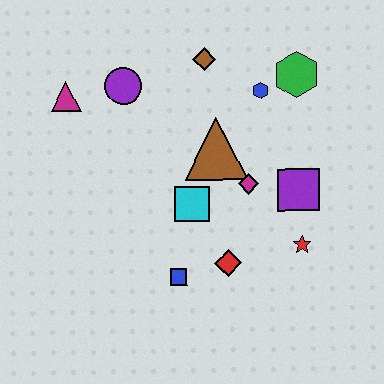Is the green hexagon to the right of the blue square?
Yes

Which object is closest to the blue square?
The red diamond is closest to the blue square.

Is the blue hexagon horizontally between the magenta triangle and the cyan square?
No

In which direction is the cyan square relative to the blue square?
The cyan square is above the blue square.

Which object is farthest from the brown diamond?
The blue square is farthest from the brown diamond.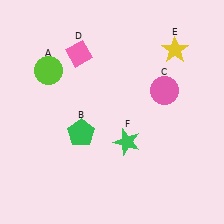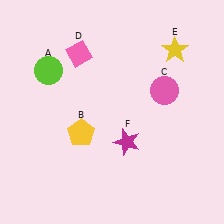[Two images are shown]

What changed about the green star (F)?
In Image 1, F is green. In Image 2, it changed to magenta.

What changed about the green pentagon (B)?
In Image 1, B is green. In Image 2, it changed to yellow.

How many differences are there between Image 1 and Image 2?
There are 2 differences between the two images.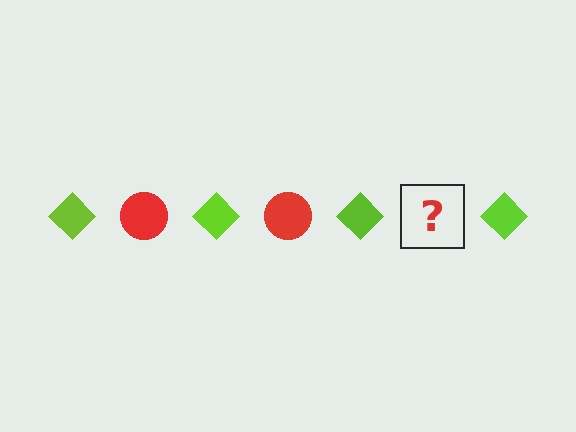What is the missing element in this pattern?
The missing element is a red circle.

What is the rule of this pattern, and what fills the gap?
The rule is that the pattern alternates between lime diamond and red circle. The gap should be filled with a red circle.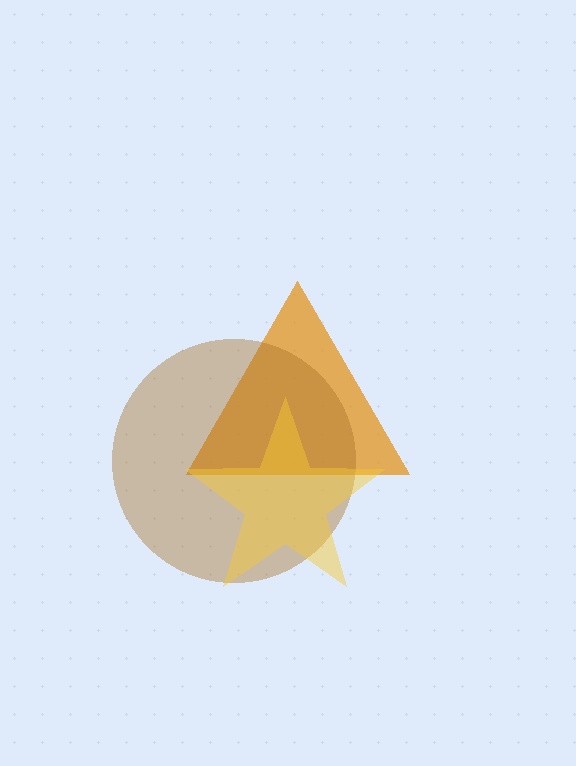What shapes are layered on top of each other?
The layered shapes are: an orange triangle, a brown circle, a yellow star.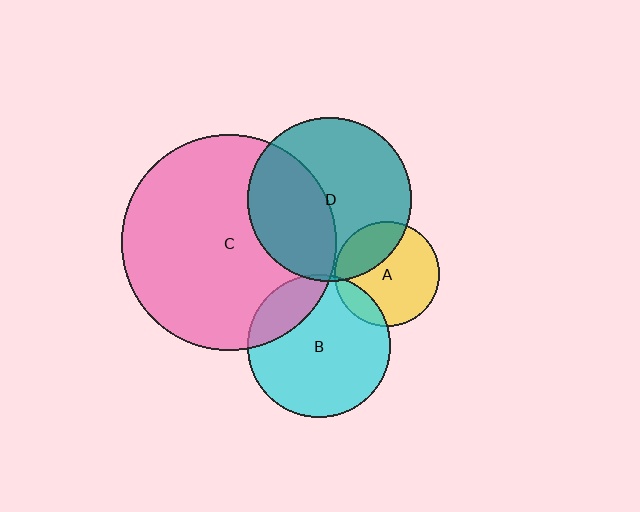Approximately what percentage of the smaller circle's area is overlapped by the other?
Approximately 40%.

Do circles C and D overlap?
Yes.